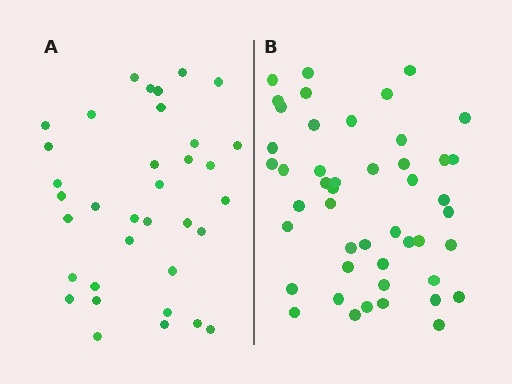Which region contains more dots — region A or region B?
Region B (the right region) has more dots.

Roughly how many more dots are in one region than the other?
Region B has roughly 12 or so more dots than region A.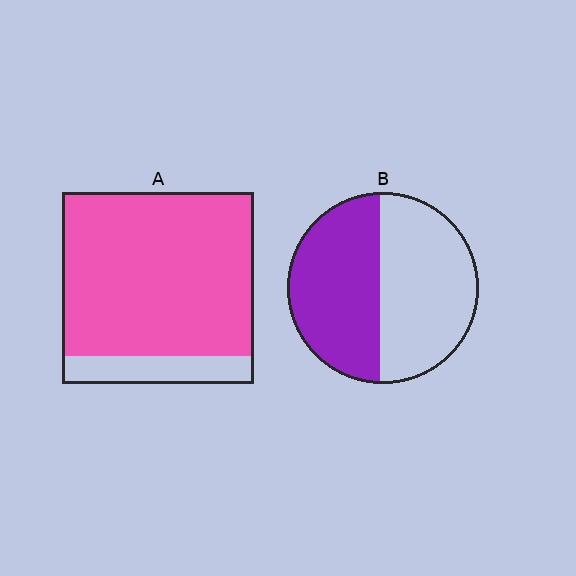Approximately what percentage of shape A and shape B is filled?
A is approximately 85% and B is approximately 50%.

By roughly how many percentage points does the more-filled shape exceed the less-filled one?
By roughly 35 percentage points (A over B).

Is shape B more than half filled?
Roughly half.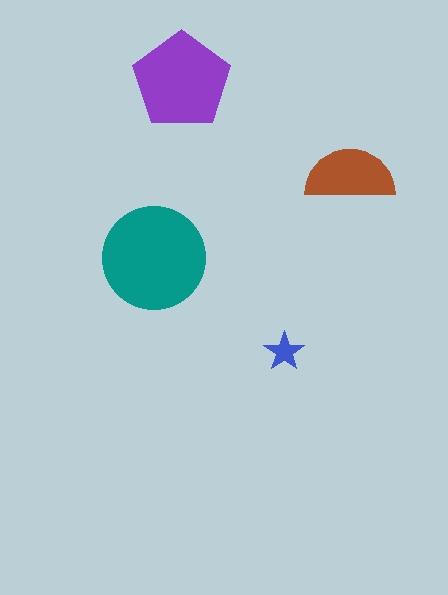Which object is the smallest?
The blue star.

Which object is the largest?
The teal circle.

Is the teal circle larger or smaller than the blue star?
Larger.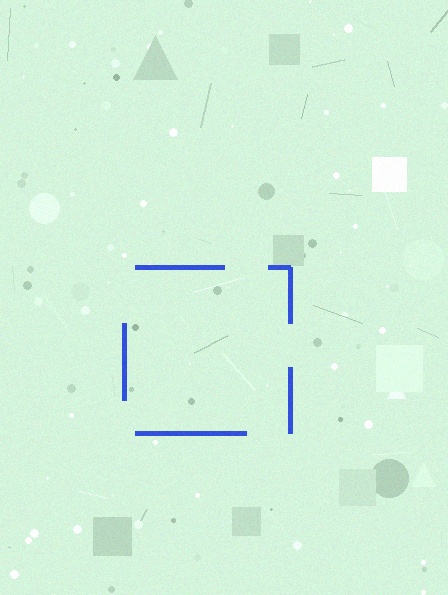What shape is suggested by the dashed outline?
The dashed outline suggests a square.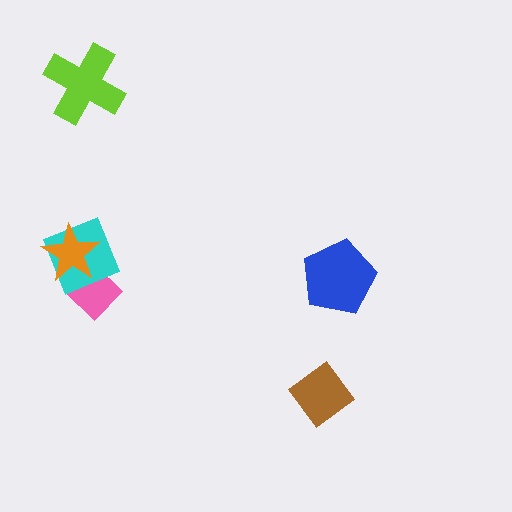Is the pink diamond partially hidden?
Yes, it is partially covered by another shape.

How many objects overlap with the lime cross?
0 objects overlap with the lime cross.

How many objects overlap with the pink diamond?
2 objects overlap with the pink diamond.